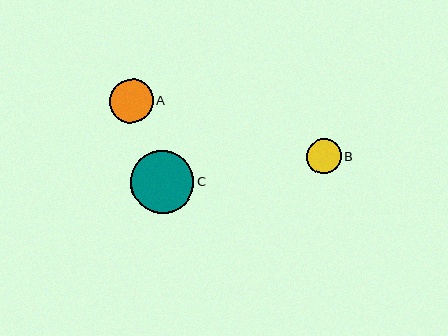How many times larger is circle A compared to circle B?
Circle A is approximately 1.2 times the size of circle B.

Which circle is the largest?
Circle C is the largest with a size of approximately 63 pixels.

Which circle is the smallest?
Circle B is the smallest with a size of approximately 35 pixels.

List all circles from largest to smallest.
From largest to smallest: C, A, B.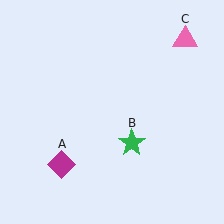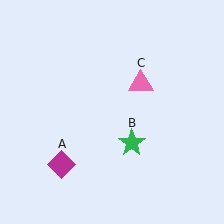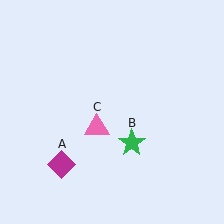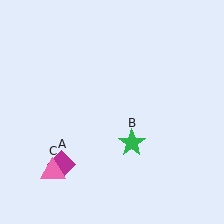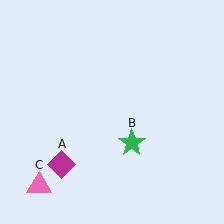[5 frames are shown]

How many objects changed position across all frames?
1 object changed position: pink triangle (object C).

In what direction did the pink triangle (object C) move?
The pink triangle (object C) moved down and to the left.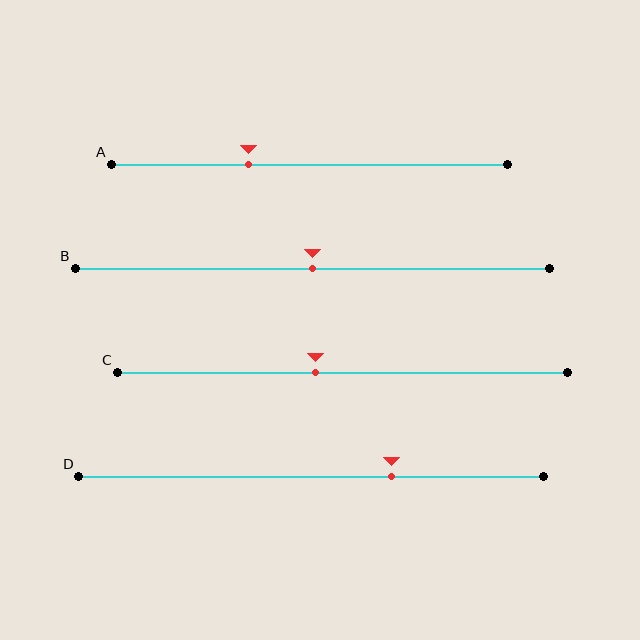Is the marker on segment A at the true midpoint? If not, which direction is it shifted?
No, the marker on segment A is shifted to the left by about 15% of the segment length.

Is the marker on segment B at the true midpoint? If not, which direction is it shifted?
Yes, the marker on segment B is at the true midpoint.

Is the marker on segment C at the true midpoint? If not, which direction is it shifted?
No, the marker on segment C is shifted to the left by about 6% of the segment length.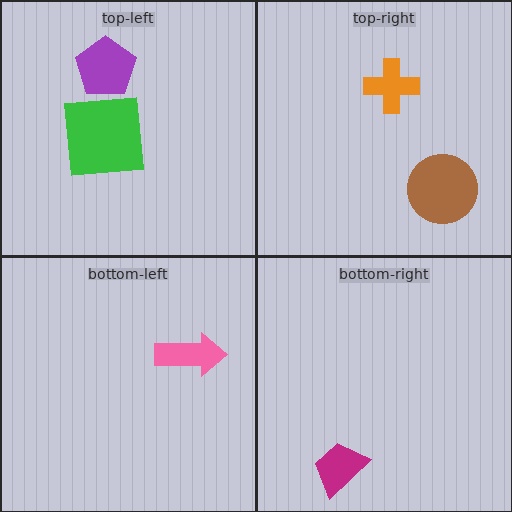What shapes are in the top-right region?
The brown circle, the orange cross.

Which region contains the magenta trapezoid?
The bottom-right region.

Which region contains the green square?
The top-left region.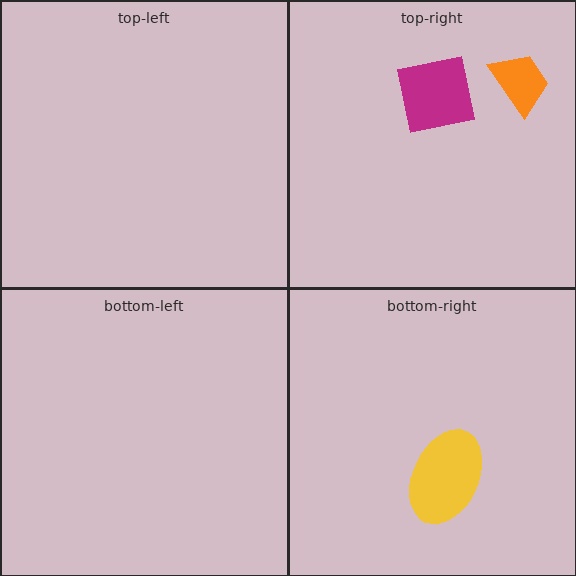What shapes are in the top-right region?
The orange trapezoid, the magenta square.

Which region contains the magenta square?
The top-right region.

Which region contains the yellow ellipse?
The bottom-right region.